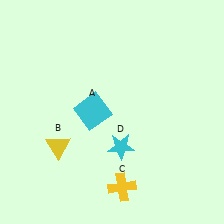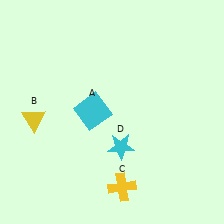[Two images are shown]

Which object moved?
The yellow triangle (B) moved up.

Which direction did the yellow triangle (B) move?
The yellow triangle (B) moved up.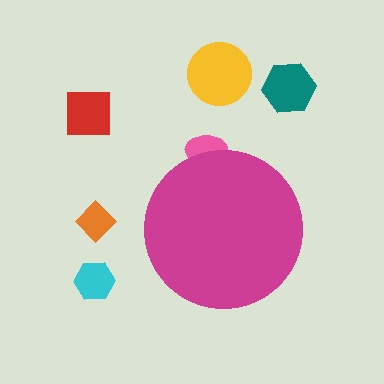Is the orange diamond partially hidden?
No, the orange diamond is fully visible.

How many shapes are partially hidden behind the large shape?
1 shape is partially hidden.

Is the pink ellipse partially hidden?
Yes, the pink ellipse is partially hidden behind the magenta circle.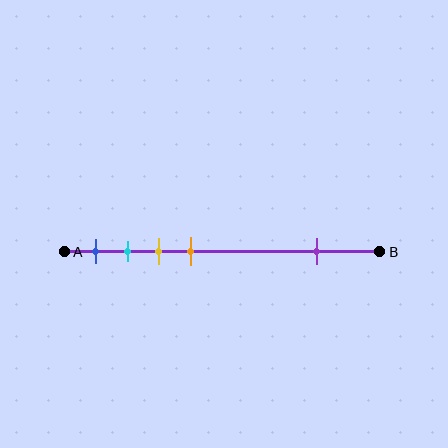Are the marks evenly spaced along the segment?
No, the marks are not evenly spaced.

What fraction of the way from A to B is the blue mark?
The blue mark is approximately 10% (0.1) of the way from A to B.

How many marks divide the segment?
There are 5 marks dividing the segment.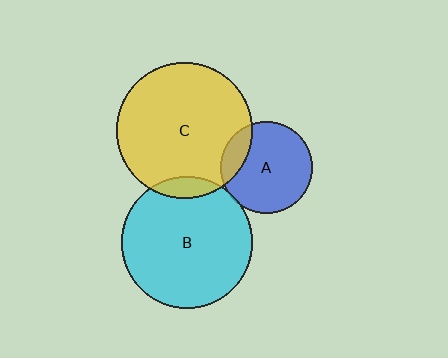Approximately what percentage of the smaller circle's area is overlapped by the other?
Approximately 15%.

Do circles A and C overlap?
Yes.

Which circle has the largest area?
Circle C (yellow).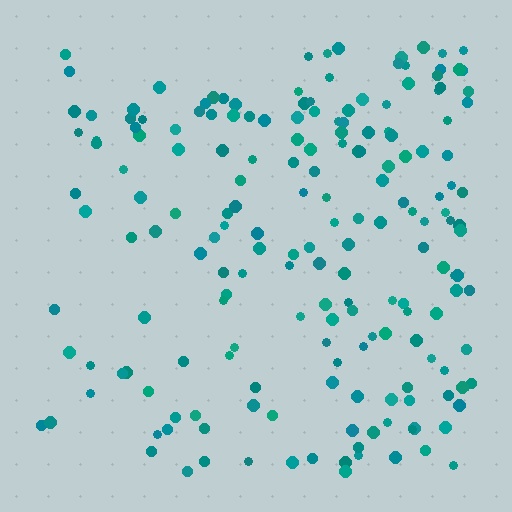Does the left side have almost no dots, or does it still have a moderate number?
Still a moderate number, just noticeably fewer than the right.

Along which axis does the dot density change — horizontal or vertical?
Horizontal.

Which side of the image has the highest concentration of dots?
The right.